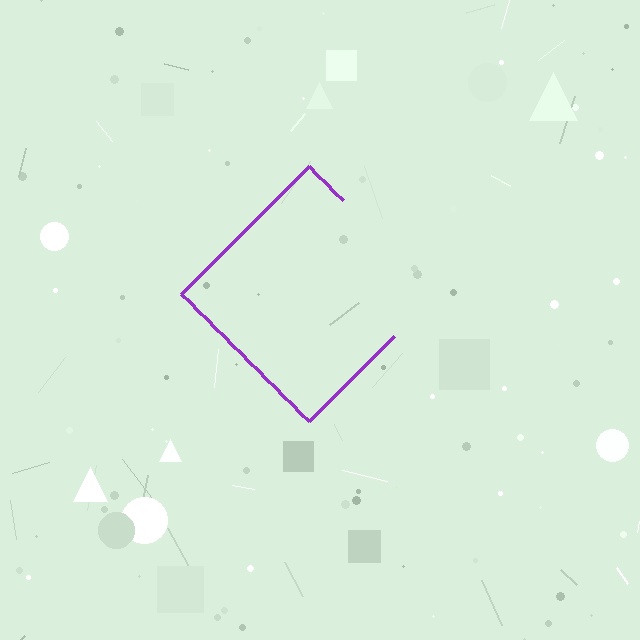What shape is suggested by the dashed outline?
The dashed outline suggests a diamond.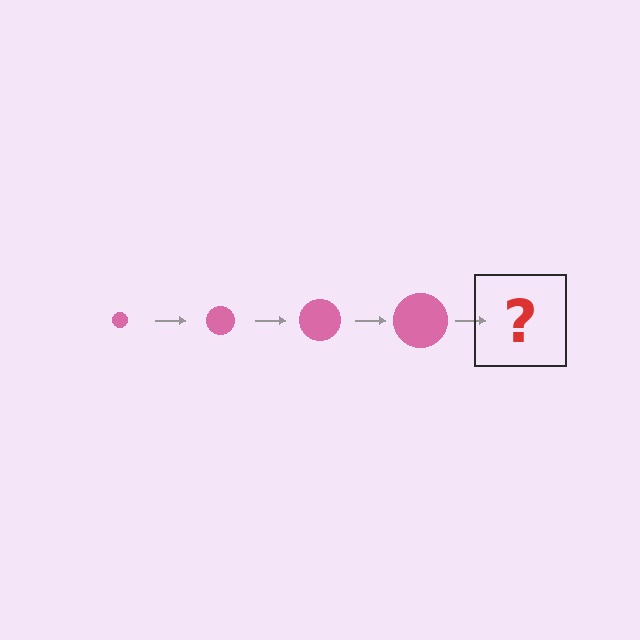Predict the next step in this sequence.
The next step is a pink circle, larger than the previous one.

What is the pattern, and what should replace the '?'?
The pattern is that the circle gets progressively larger each step. The '?' should be a pink circle, larger than the previous one.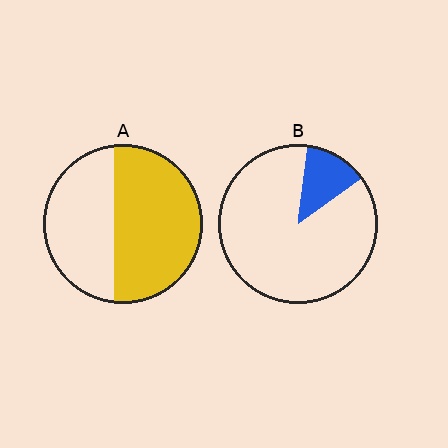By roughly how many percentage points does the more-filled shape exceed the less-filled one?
By roughly 45 percentage points (A over B).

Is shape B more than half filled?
No.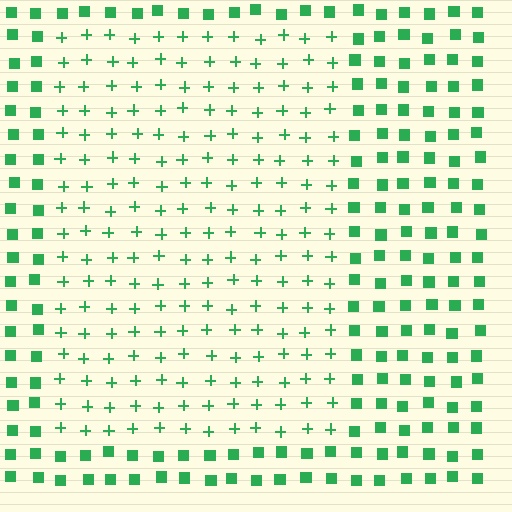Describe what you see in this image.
The image is filled with small green elements arranged in a uniform grid. A rectangle-shaped region contains plus signs, while the surrounding area contains squares. The boundary is defined purely by the change in element shape.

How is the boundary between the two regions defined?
The boundary is defined by a change in element shape: plus signs inside vs. squares outside. All elements share the same color and spacing.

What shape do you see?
I see a rectangle.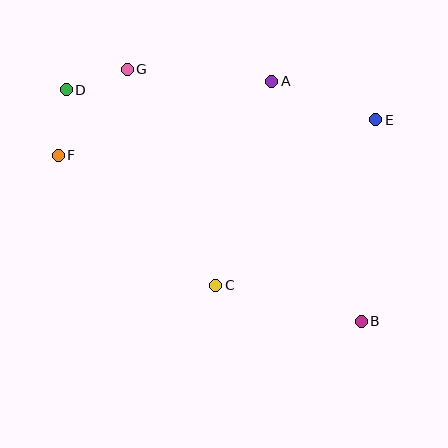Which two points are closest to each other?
Points D and G are closest to each other.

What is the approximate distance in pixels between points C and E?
The distance between C and E is approximately 230 pixels.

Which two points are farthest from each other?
Points B and D are farthest from each other.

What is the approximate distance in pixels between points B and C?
The distance between B and C is approximately 150 pixels.